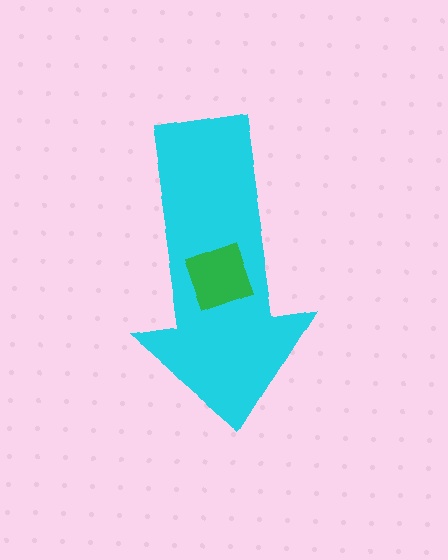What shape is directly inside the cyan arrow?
The green diamond.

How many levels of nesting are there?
2.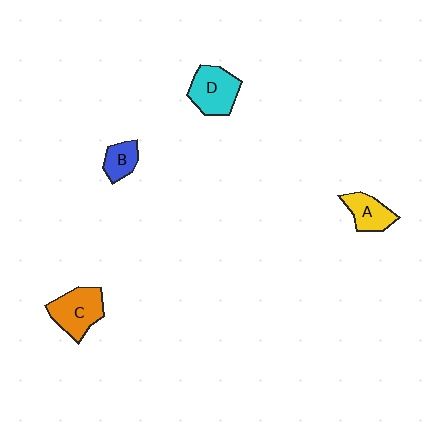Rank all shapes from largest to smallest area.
From largest to smallest: C (orange), D (cyan), A (yellow), B (blue).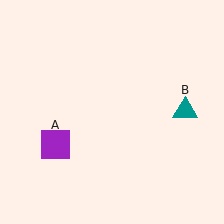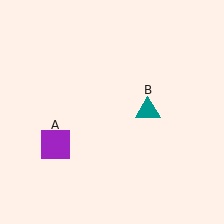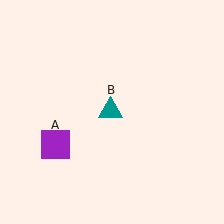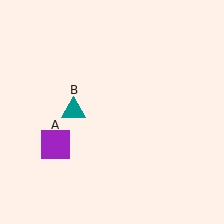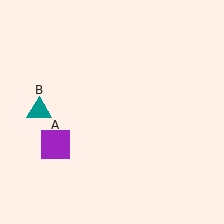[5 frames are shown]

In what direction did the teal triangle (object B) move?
The teal triangle (object B) moved left.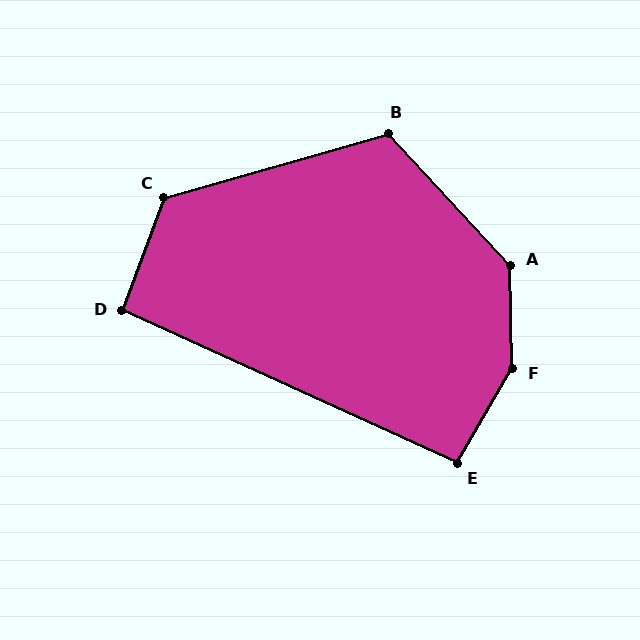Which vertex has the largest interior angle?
F, at approximately 149 degrees.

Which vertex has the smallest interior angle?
D, at approximately 94 degrees.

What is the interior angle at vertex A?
Approximately 138 degrees (obtuse).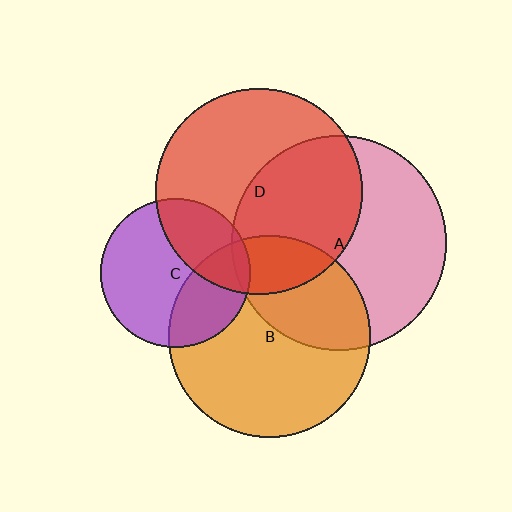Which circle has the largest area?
Circle A (pink).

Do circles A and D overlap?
Yes.